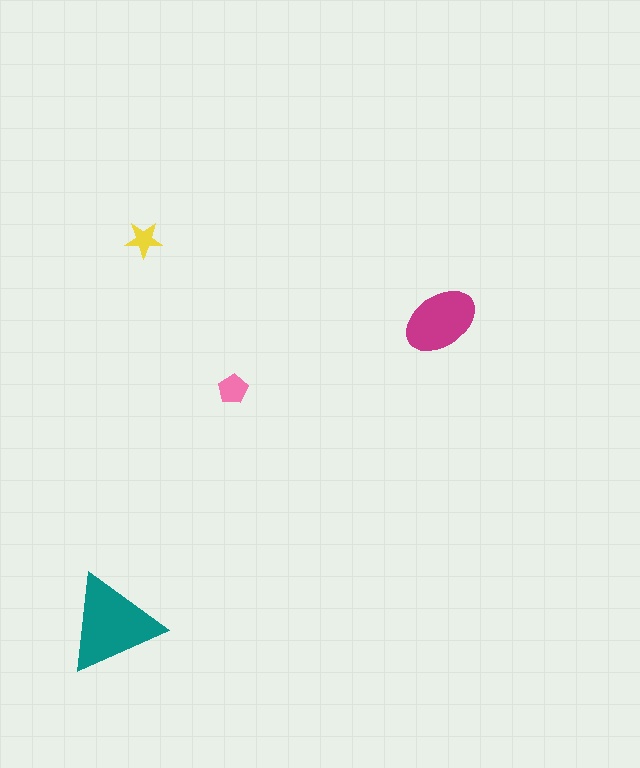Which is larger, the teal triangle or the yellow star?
The teal triangle.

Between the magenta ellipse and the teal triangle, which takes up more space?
The teal triangle.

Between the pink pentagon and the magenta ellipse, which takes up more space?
The magenta ellipse.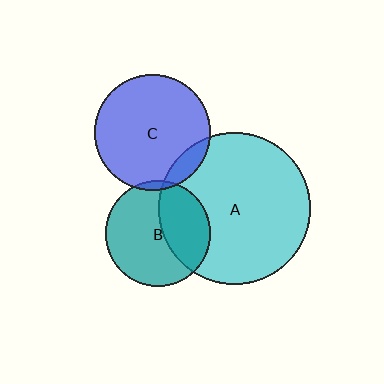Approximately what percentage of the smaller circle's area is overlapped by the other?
Approximately 10%.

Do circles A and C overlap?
Yes.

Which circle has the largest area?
Circle A (cyan).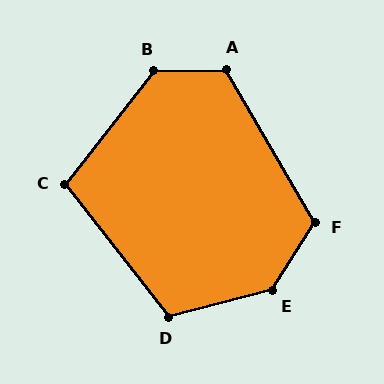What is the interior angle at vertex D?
Approximately 114 degrees (obtuse).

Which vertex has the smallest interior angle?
C, at approximately 104 degrees.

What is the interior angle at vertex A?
Approximately 119 degrees (obtuse).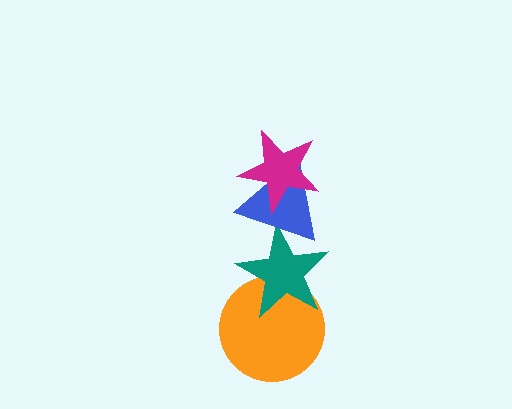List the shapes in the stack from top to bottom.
From top to bottom: the magenta star, the blue triangle, the teal star, the orange circle.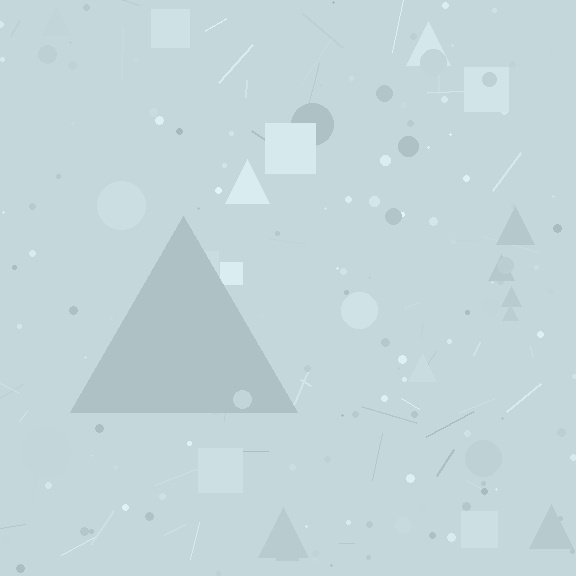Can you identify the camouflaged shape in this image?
The camouflaged shape is a triangle.